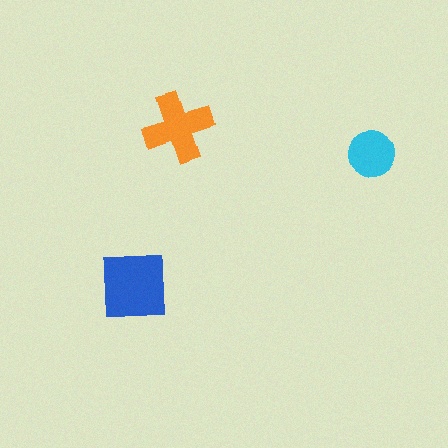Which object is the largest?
The blue square.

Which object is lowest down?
The blue square is bottommost.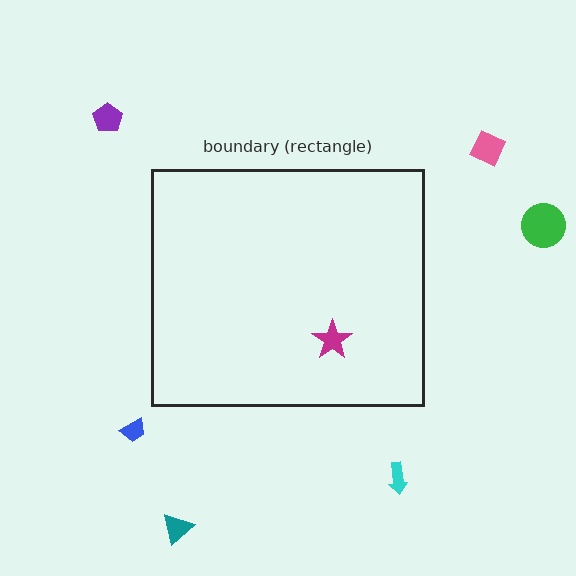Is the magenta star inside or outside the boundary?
Inside.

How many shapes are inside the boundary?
1 inside, 6 outside.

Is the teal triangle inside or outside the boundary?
Outside.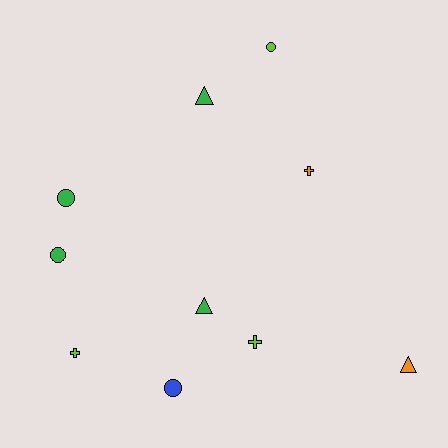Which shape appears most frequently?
Circle, with 4 objects.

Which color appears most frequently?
Green, with 4 objects.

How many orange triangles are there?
There is 1 orange triangle.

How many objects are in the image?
There are 10 objects.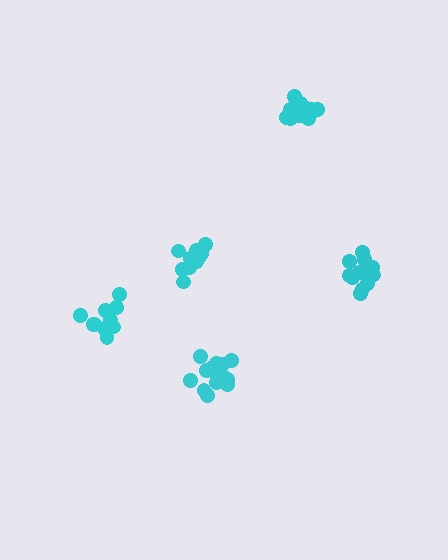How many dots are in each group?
Group 1: 14 dots, Group 2: 15 dots, Group 3: 10 dots, Group 4: 15 dots, Group 5: 10 dots (64 total).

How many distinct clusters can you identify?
There are 5 distinct clusters.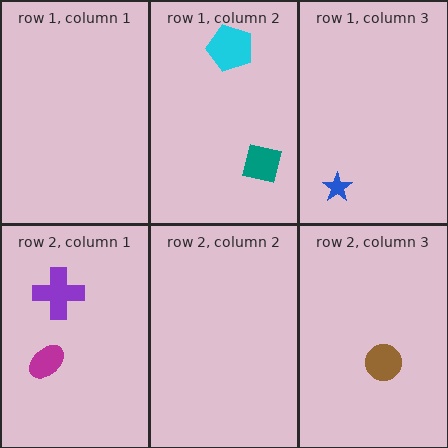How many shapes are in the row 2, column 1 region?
2.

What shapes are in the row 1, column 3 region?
The blue star.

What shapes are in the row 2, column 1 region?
The magenta ellipse, the purple cross.